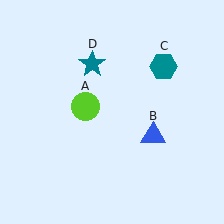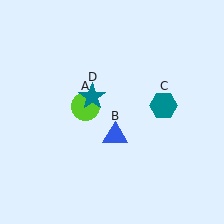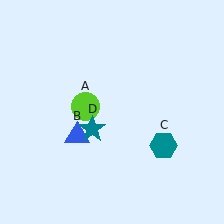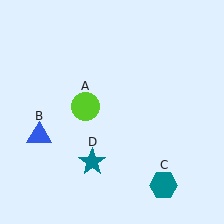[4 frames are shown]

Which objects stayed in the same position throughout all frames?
Lime circle (object A) remained stationary.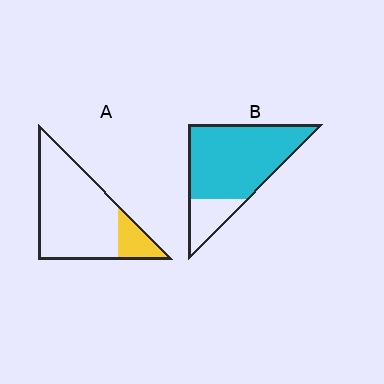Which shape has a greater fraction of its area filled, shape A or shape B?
Shape B.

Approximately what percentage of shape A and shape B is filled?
A is approximately 15% and B is approximately 80%.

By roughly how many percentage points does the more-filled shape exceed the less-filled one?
By roughly 65 percentage points (B over A).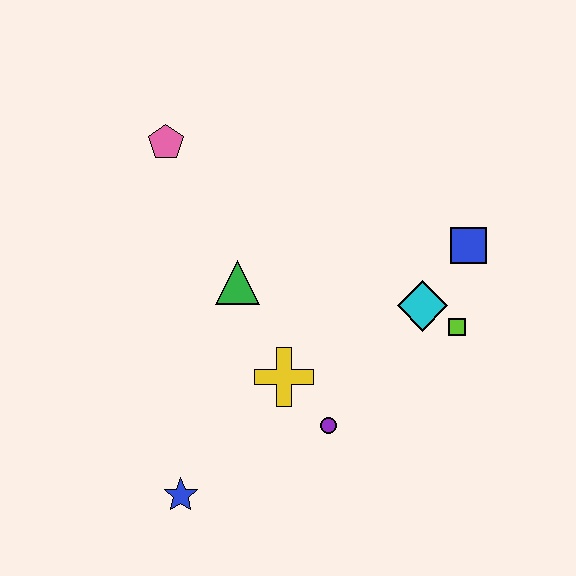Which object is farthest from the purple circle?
The pink pentagon is farthest from the purple circle.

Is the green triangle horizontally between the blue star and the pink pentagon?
No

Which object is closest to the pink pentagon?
The green triangle is closest to the pink pentagon.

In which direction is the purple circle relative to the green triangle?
The purple circle is below the green triangle.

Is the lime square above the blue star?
Yes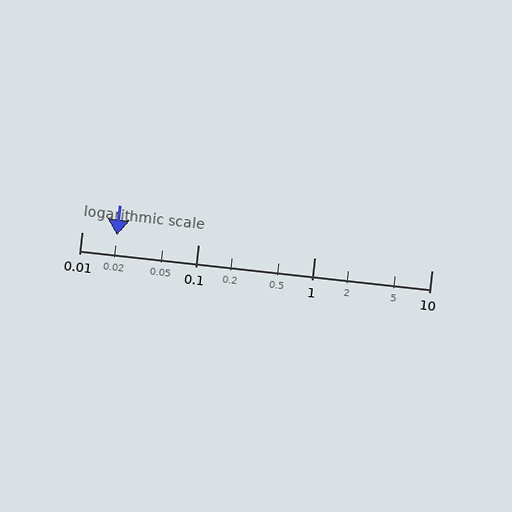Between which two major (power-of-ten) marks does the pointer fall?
The pointer is between 0.01 and 0.1.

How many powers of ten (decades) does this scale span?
The scale spans 3 decades, from 0.01 to 10.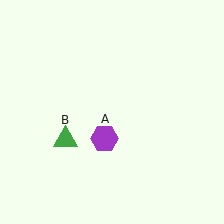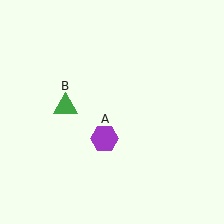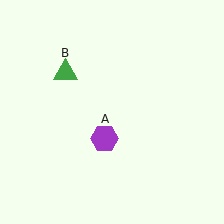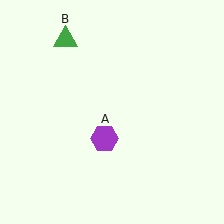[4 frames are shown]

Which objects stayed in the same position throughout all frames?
Purple hexagon (object A) remained stationary.